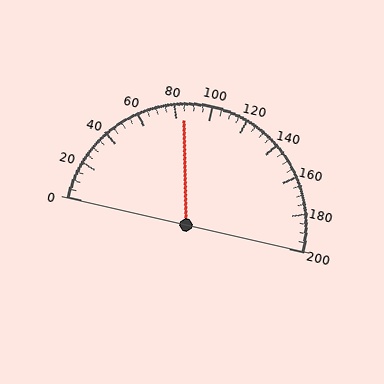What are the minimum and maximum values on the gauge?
The gauge ranges from 0 to 200.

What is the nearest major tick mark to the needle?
The nearest major tick mark is 80.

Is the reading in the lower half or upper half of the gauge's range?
The reading is in the lower half of the range (0 to 200).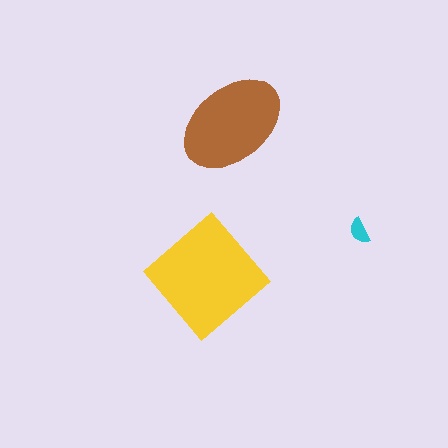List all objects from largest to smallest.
The yellow diamond, the brown ellipse, the cyan semicircle.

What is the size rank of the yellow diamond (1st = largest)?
1st.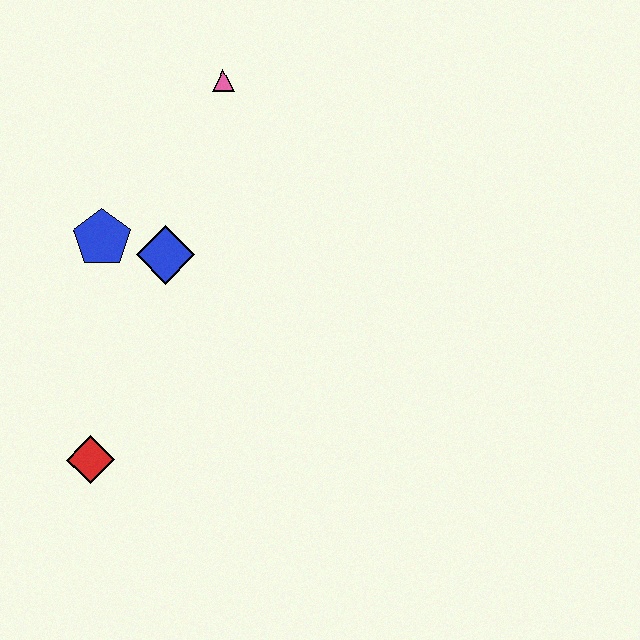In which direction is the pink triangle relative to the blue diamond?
The pink triangle is above the blue diamond.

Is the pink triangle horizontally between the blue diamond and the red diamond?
No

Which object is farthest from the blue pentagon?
The red diamond is farthest from the blue pentagon.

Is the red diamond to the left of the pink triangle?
Yes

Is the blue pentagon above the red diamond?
Yes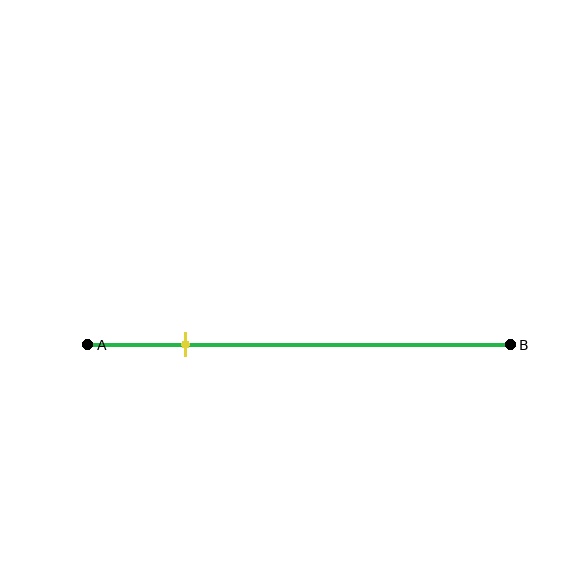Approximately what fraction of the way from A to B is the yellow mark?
The yellow mark is approximately 25% of the way from A to B.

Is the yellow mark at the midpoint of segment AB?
No, the mark is at about 25% from A, not at the 50% midpoint.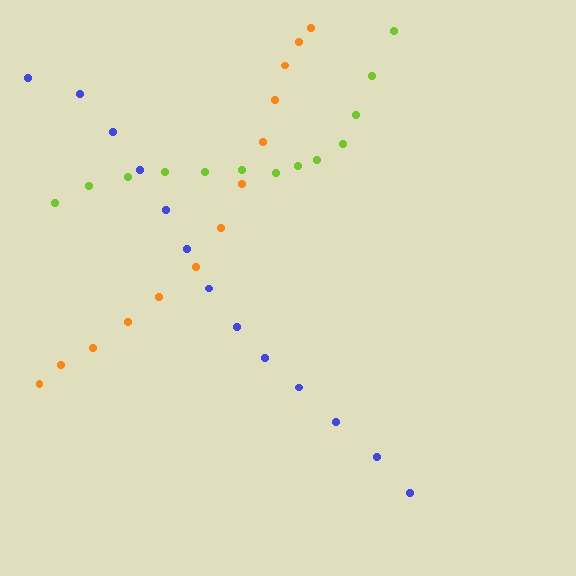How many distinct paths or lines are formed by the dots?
There are 3 distinct paths.